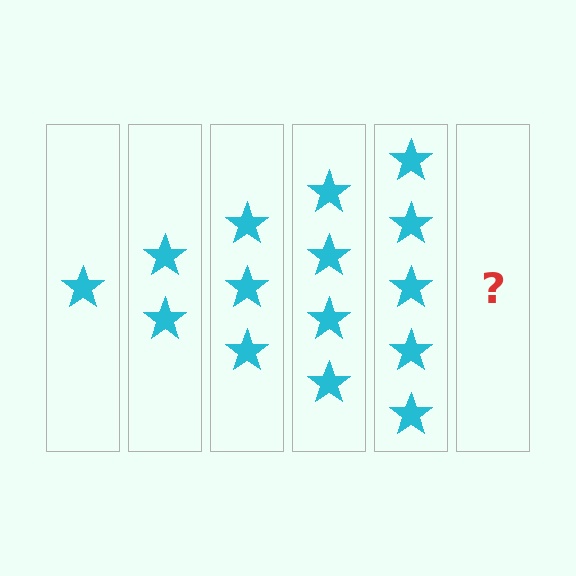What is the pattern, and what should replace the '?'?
The pattern is that each step adds one more star. The '?' should be 6 stars.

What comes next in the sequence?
The next element should be 6 stars.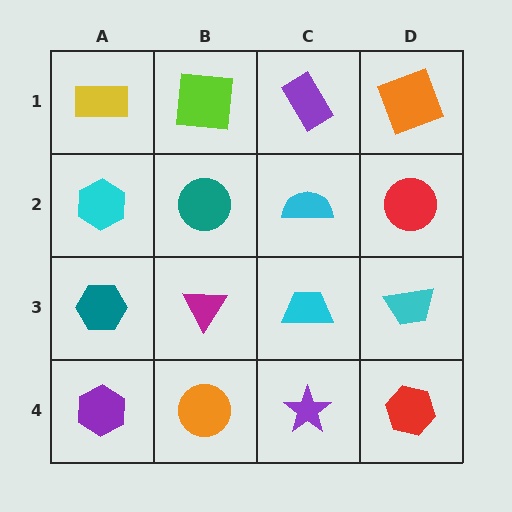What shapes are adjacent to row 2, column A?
A yellow rectangle (row 1, column A), a teal hexagon (row 3, column A), a teal circle (row 2, column B).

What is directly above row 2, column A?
A yellow rectangle.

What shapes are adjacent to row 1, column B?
A teal circle (row 2, column B), a yellow rectangle (row 1, column A), a purple rectangle (row 1, column C).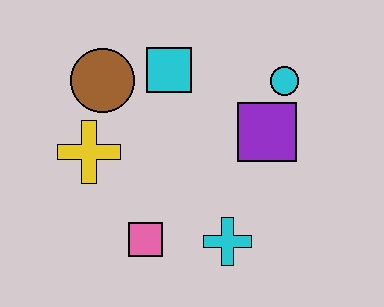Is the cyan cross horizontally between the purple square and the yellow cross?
Yes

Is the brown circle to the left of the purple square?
Yes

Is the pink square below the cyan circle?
Yes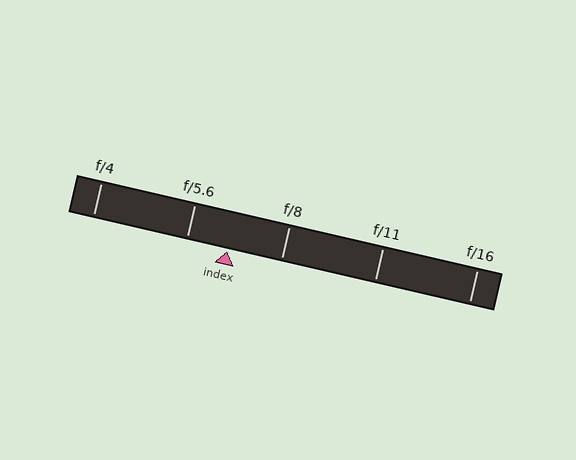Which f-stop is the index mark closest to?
The index mark is closest to f/5.6.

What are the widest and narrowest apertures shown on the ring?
The widest aperture shown is f/4 and the narrowest is f/16.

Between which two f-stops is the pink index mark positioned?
The index mark is between f/5.6 and f/8.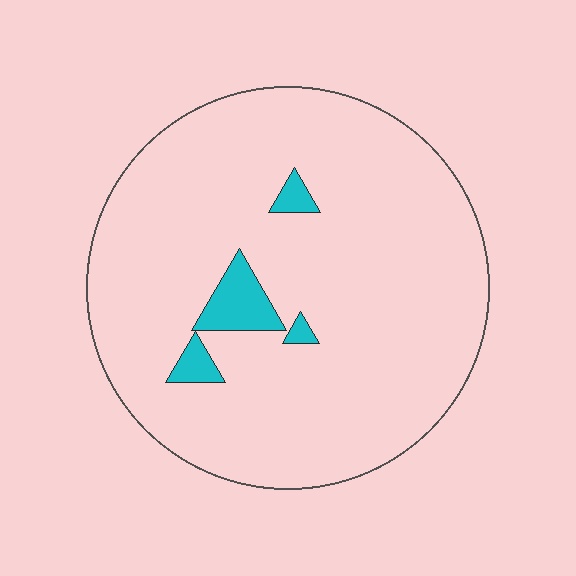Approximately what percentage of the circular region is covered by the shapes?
Approximately 5%.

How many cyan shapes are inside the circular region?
4.